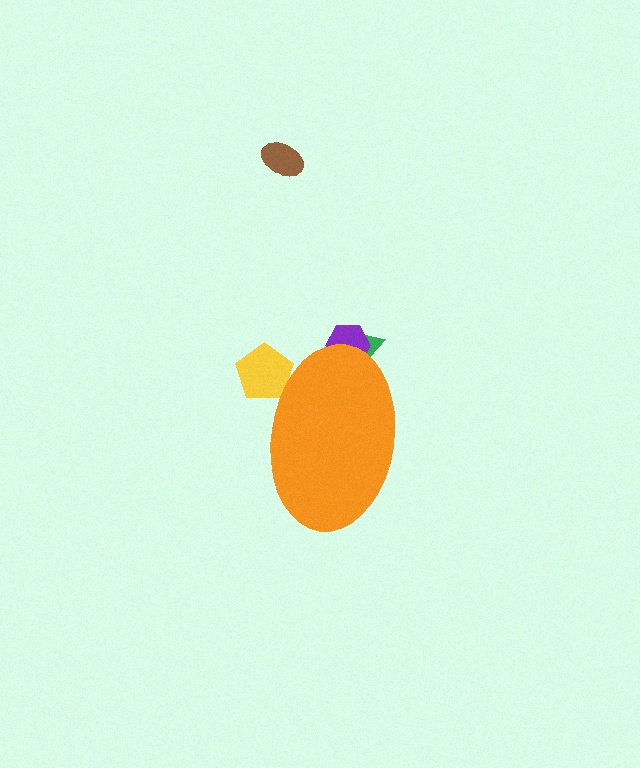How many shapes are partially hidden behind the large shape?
3 shapes are partially hidden.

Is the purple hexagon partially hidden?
Yes, the purple hexagon is partially hidden behind the orange ellipse.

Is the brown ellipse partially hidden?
No, the brown ellipse is fully visible.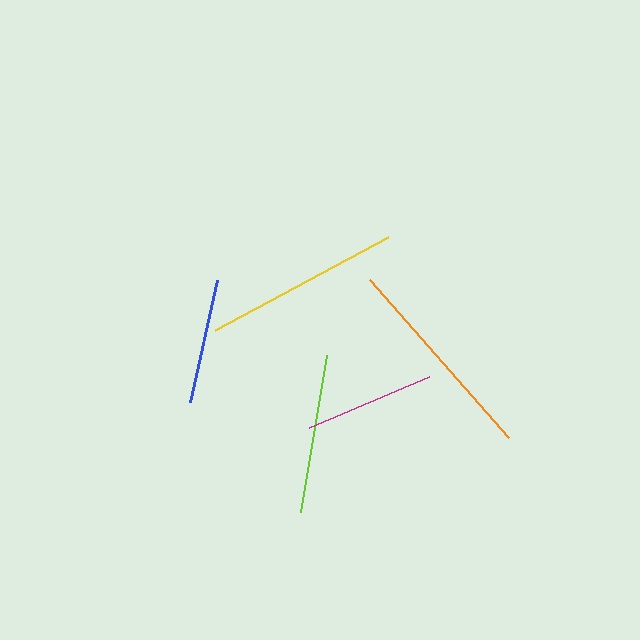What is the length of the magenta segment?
The magenta segment is approximately 131 pixels long.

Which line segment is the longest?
The orange line is the longest at approximately 211 pixels.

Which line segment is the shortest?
The blue line is the shortest at approximately 125 pixels.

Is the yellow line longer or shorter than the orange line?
The orange line is longer than the yellow line.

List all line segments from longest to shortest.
From longest to shortest: orange, yellow, lime, magenta, blue.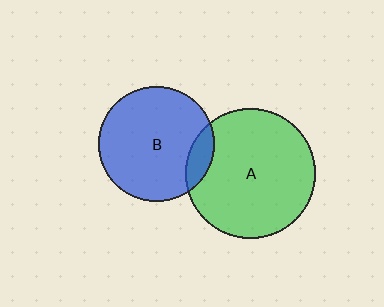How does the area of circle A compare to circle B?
Approximately 1.3 times.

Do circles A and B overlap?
Yes.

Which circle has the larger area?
Circle A (green).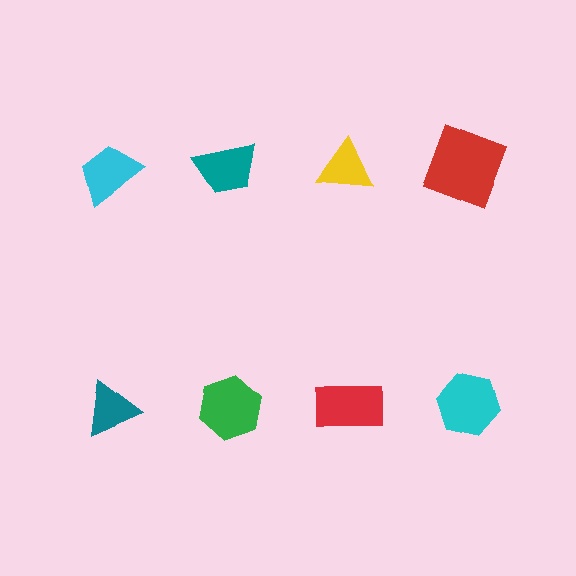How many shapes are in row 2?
4 shapes.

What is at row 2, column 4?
A cyan hexagon.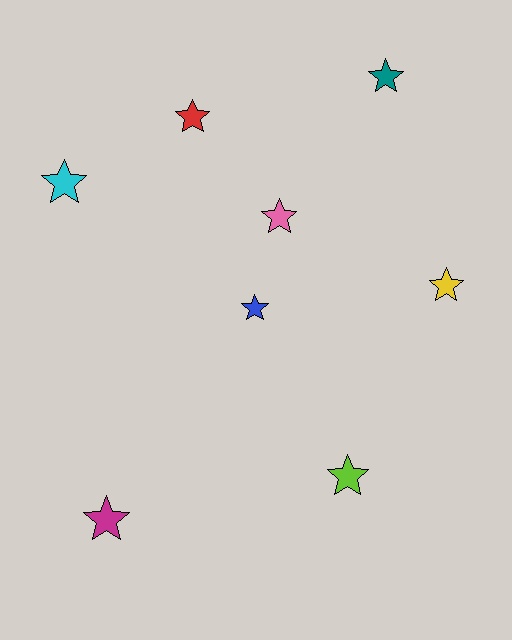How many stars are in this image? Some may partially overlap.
There are 8 stars.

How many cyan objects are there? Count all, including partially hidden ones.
There is 1 cyan object.